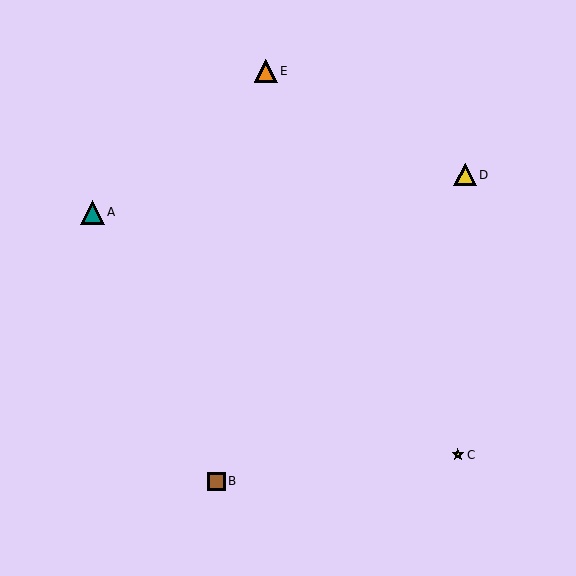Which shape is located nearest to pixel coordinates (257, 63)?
The orange triangle (labeled E) at (266, 71) is nearest to that location.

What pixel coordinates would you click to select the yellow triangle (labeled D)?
Click at (465, 175) to select the yellow triangle D.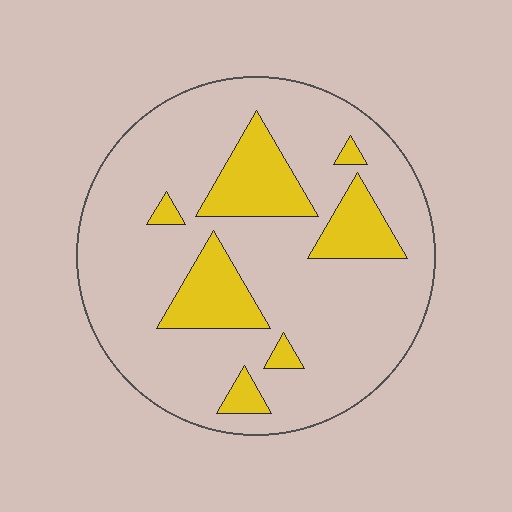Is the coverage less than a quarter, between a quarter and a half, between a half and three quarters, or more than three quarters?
Less than a quarter.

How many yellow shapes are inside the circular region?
7.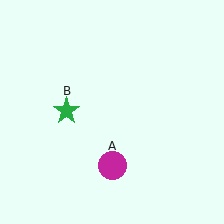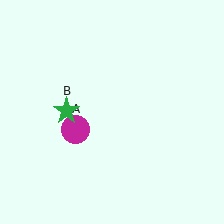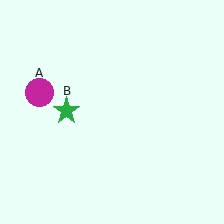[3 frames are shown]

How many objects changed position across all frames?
1 object changed position: magenta circle (object A).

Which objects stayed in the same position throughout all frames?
Green star (object B) remained stationary.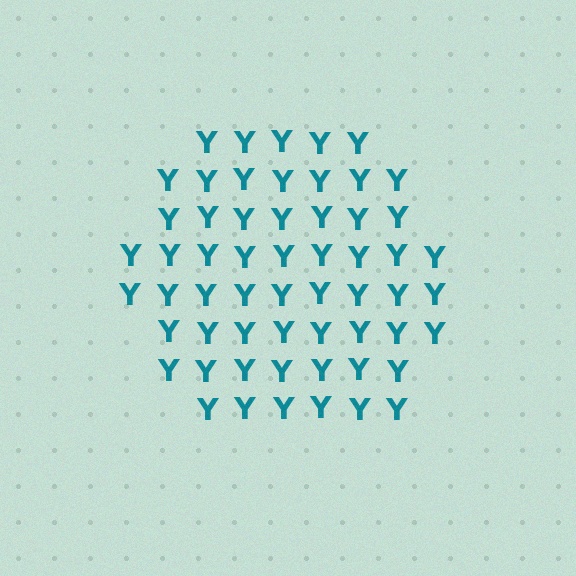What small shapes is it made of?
It is made of small letter Y's.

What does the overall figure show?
The overall figure shows a hexagon.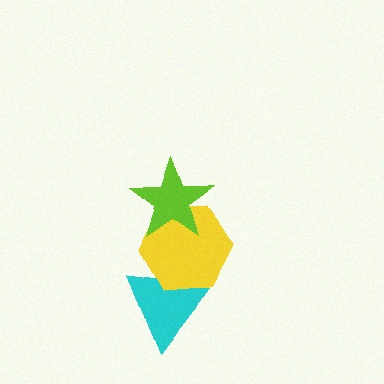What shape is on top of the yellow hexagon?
The lime star is on top of the yellow hexagon.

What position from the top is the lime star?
The lime star is 1st from the top.